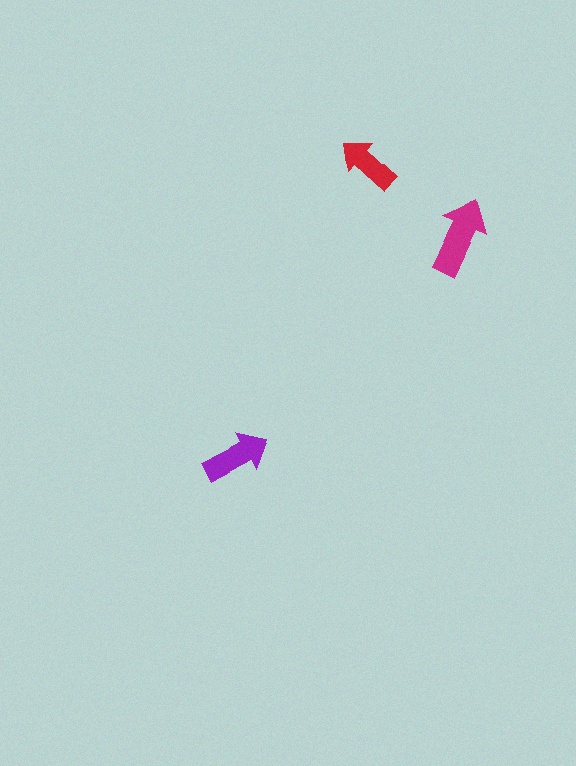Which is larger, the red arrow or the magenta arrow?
The magenta one.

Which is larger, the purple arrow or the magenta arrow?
The magenta one.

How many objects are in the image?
There are 3 objects in the image.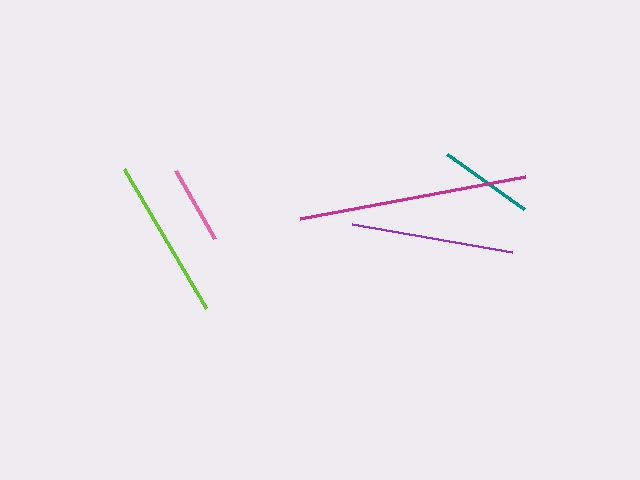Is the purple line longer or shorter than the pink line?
The purple line is longer than the pink line.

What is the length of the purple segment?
The purple segment is approximately 163 pixels long.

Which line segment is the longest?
The magenta line is the longest at approximately 228 pixels.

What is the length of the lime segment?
The lime segment is approximately 162 pixels long.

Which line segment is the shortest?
The pink line is the shortest at approximately 79 pixels.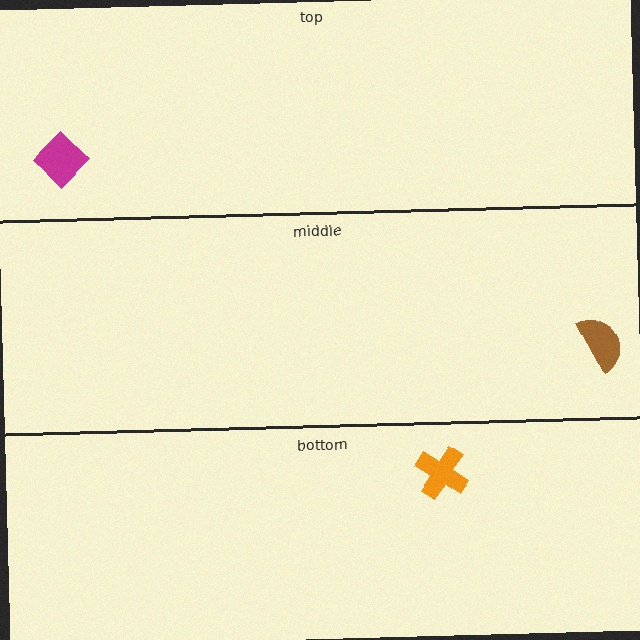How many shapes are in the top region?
1.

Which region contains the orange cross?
The bottom region.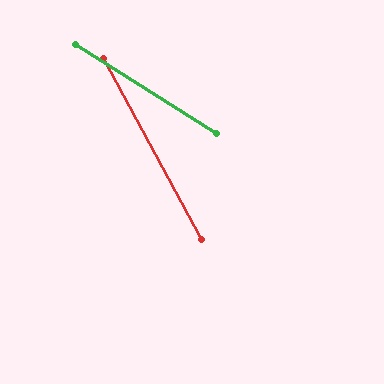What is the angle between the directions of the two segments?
Approximately 29 degrees.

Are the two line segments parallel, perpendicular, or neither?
Neither parallel nor perpendicular — they differ by about 29°.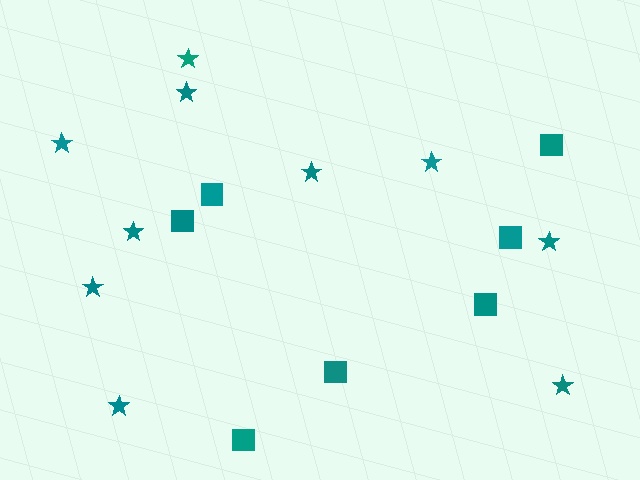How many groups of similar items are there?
There are 2 groups: one group of stars (10) and one group of squares (7).